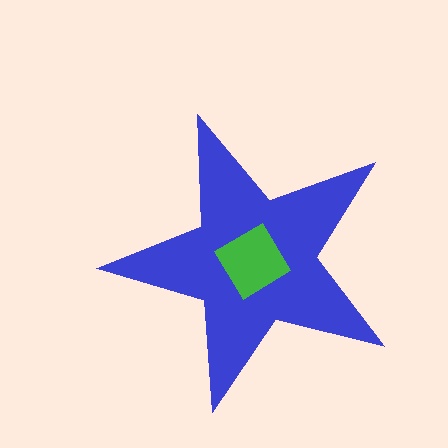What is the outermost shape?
The blue star.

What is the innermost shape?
The green diamond.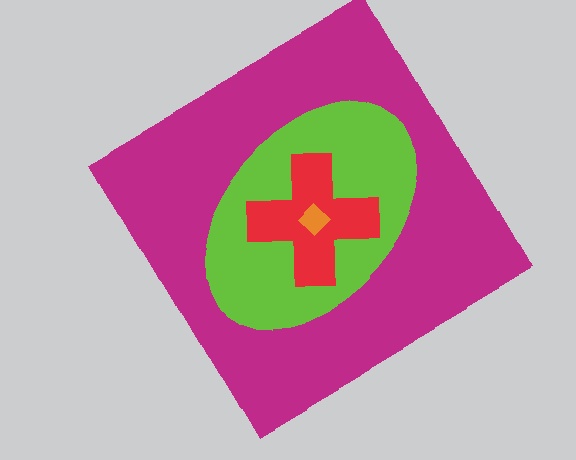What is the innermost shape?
The orange diamond.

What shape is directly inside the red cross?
The orange diamond.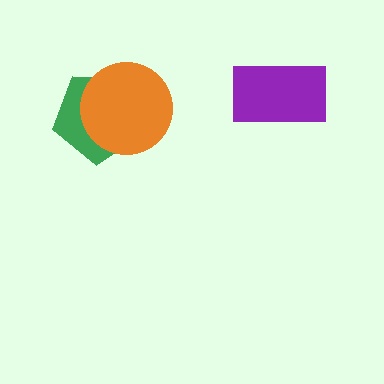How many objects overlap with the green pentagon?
1 object overlaps with the green pentagon.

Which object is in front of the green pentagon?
The orange circle is in front of the green pentagon.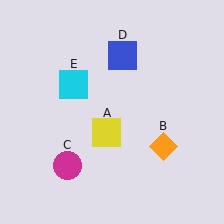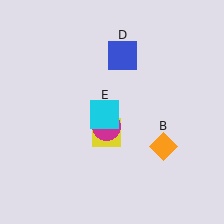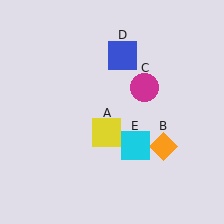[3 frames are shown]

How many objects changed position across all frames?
2 objects changed position: magenta circle (object C), cyan square (object E).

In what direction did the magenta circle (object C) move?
The magenta circle (object C) moved up and to the right.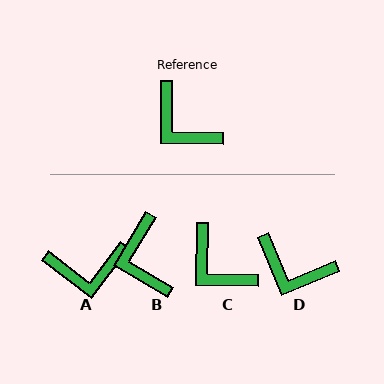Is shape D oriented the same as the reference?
No, it is off by about 23 degrees.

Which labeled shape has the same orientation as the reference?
C.